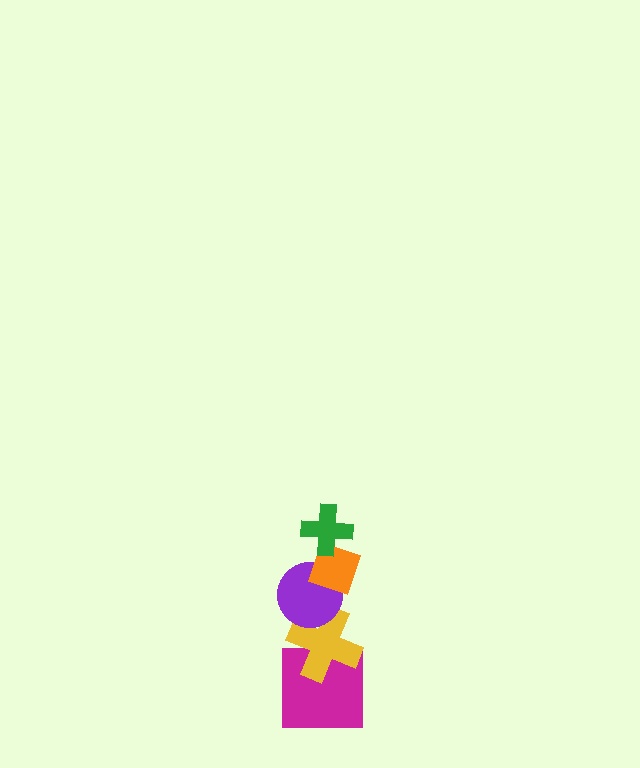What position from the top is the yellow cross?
The yellow cross is 4th from the top.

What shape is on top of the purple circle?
The orange diamond is on top of the purple circle.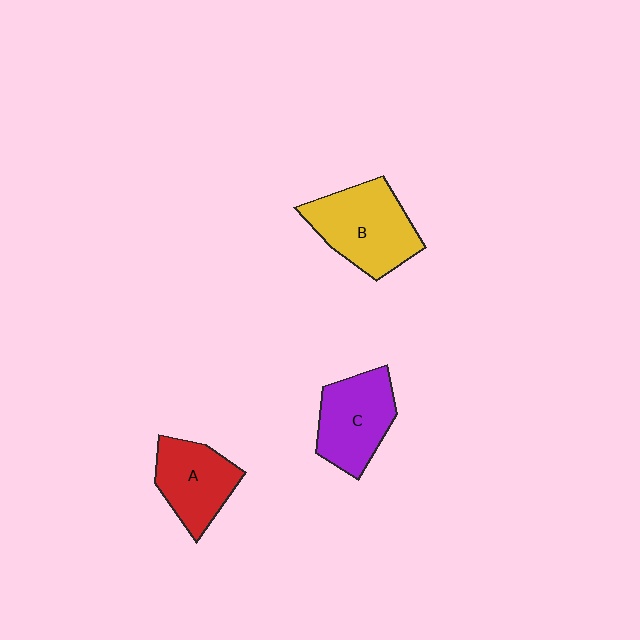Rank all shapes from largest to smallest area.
From largest to smallest: B (yellow), C (purple), A (red).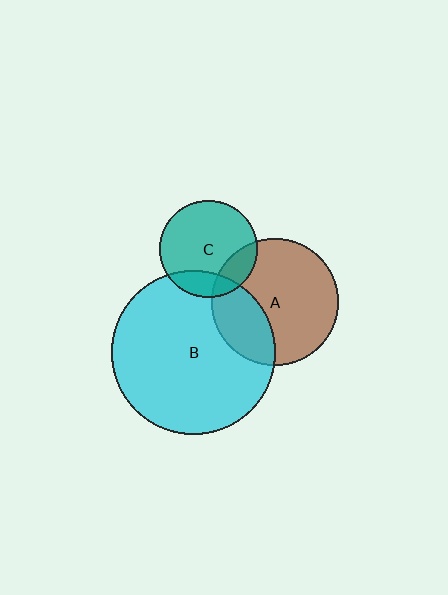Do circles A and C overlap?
Yes.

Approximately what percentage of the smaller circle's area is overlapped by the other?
Approximately 20%.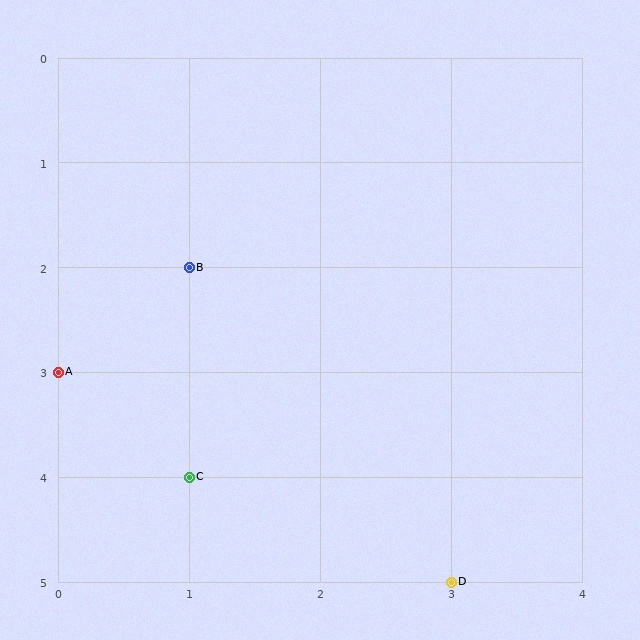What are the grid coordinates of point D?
Point D is at grid coordinates (3, 5).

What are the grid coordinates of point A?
Point A is at grid coordinates (0, 3).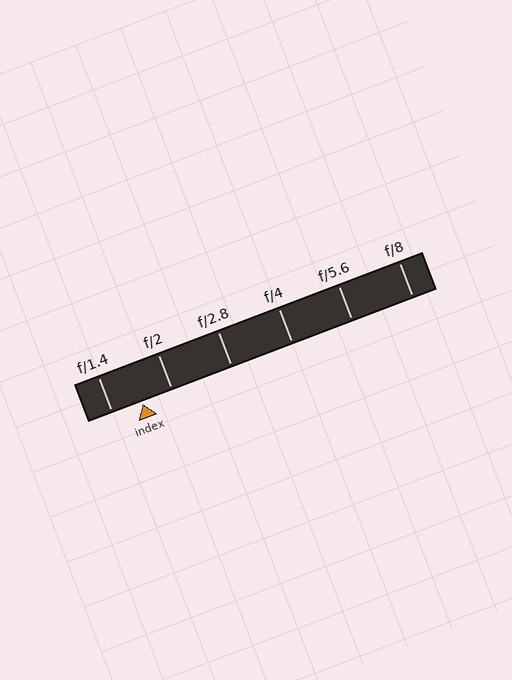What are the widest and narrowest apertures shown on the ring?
The widest aperture shown is f/1.4 and the narrowest is f/8.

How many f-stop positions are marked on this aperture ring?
There are 6 f-stop positions marked.